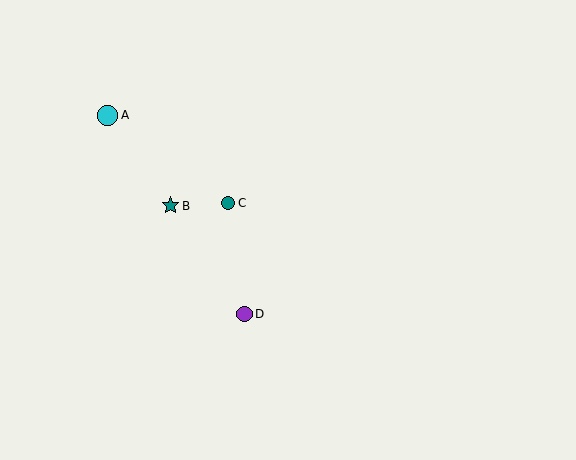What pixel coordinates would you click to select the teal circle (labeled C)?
Click at (228, 203) to select the teal circle C.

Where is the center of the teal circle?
The center of the teal circle is at (228, 203).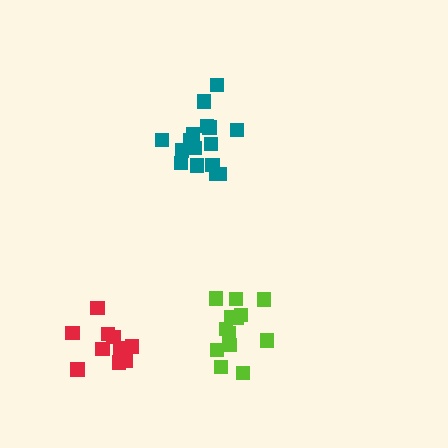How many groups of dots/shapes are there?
There are 3 groups.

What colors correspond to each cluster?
The clusters are colored: lime, teal, red.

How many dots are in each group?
Group 1: 13 dots, Group 2: 16 dots, Group 3: 10 dots (39 total).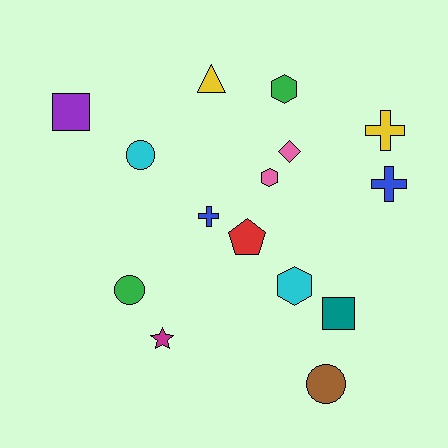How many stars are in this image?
There is 1 star.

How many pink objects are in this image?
There are 2 pink objects.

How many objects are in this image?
There are 15 objects.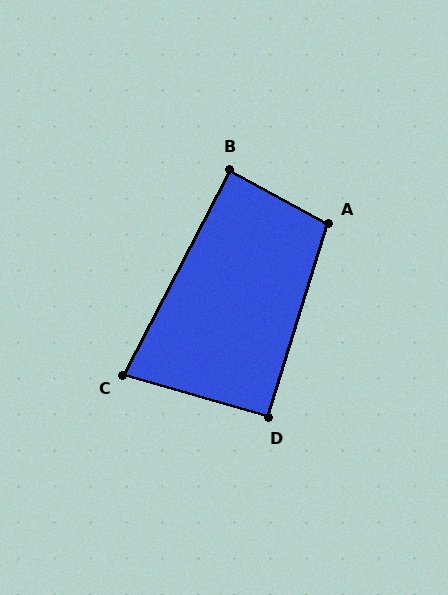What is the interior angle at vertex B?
Approximately 89 degrees (approximately right).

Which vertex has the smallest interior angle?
C, at approximately 79 degrees.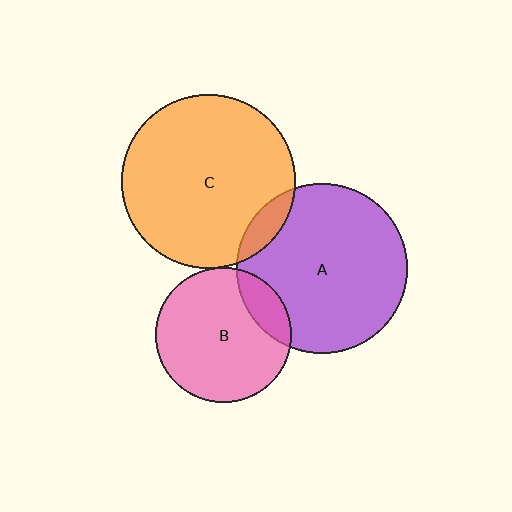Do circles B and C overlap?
Yes.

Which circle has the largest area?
Circle C (orange).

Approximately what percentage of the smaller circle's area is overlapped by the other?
Approximately 5%.